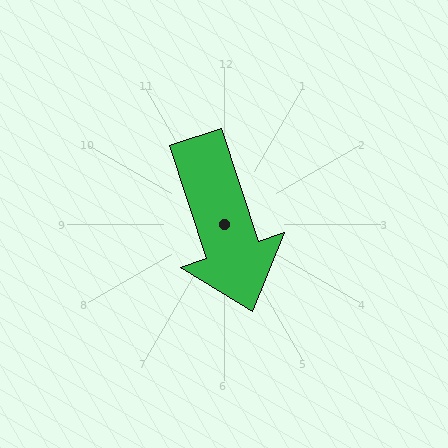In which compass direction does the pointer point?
South.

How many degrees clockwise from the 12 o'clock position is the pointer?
Approximately 162 degrees.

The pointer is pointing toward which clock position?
Roughly 5 o'clock.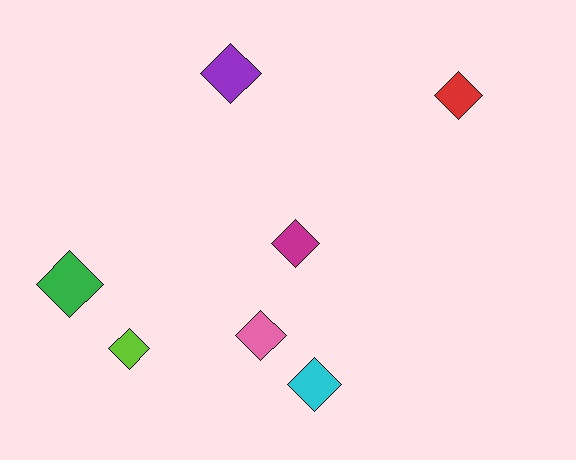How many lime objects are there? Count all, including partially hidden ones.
There is 1 lime object.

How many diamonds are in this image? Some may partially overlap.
There are 7 diamonds.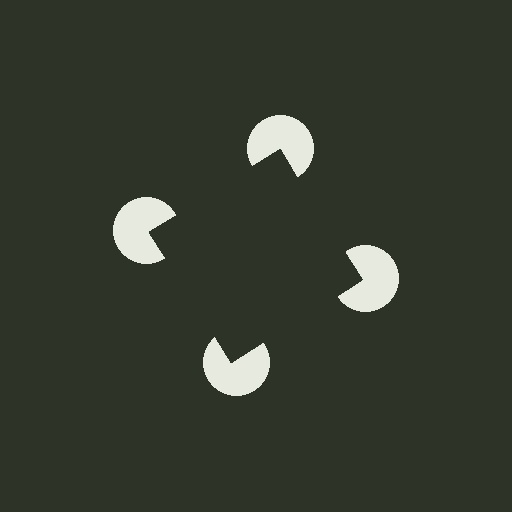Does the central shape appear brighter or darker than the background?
It typically appears slightly darker than the background, even though no actual brightness change is drawn.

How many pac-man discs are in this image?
There are 4 — one at each vertex of the illusory square.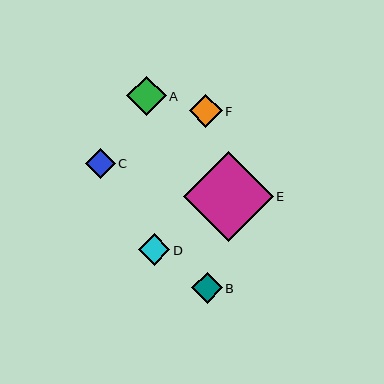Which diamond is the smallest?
Diamond C is the smallest with a size of approximately 30 pixels.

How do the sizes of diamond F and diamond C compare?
Diamond F and diamond C are approximately the same size.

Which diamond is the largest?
Diamond E is the largest with a size of approximately 90 pixels.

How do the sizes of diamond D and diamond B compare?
Diamond D and diamond B are approximately the same size.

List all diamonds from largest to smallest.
From largest to smallest: E, A, F, D, B, C.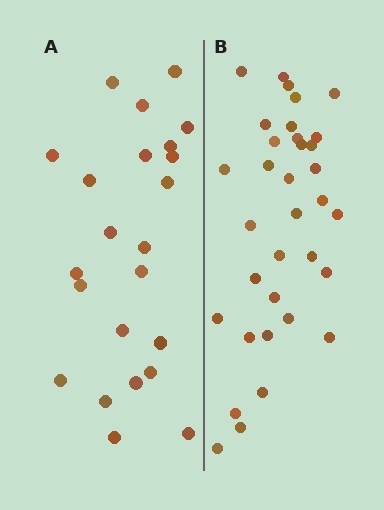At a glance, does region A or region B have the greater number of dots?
Region B (the right region) has more dots.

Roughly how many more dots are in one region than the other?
Region B has roughly 12 or so more dots than region A.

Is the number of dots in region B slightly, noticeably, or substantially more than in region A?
Region B has substantially more. The ratio is roughly 1.5 to 1.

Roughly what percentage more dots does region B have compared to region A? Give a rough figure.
About 50% more.